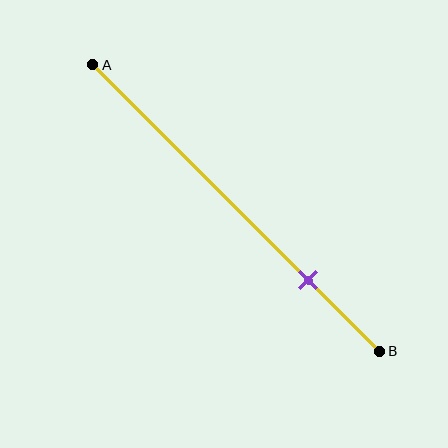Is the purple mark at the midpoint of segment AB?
No, the mark is at about 75% from A, not at the 50% midpoint.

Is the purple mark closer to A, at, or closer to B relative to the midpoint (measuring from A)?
The purple mark is closer to point B than the midpoint of segment AB.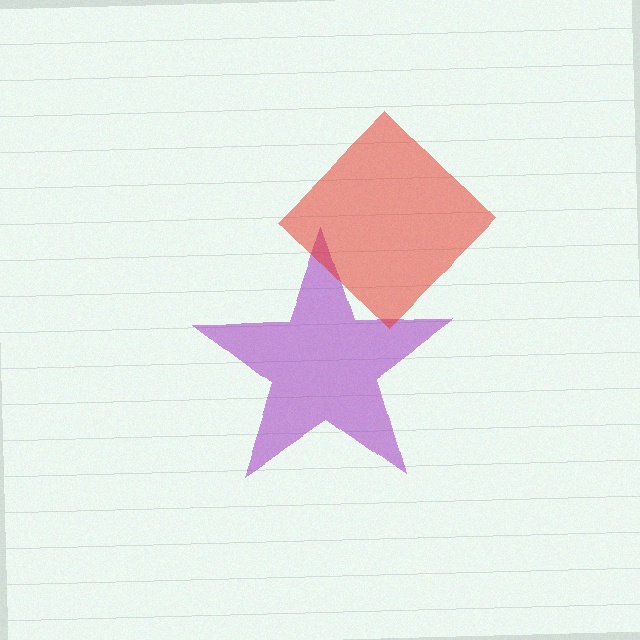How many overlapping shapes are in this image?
There are 2 overlapping shapes in the image.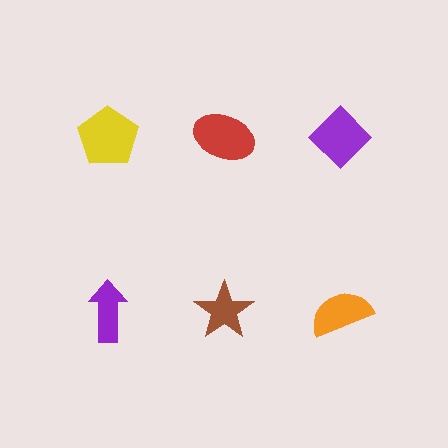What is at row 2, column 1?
A purple arrow.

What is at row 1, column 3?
A purple diamond.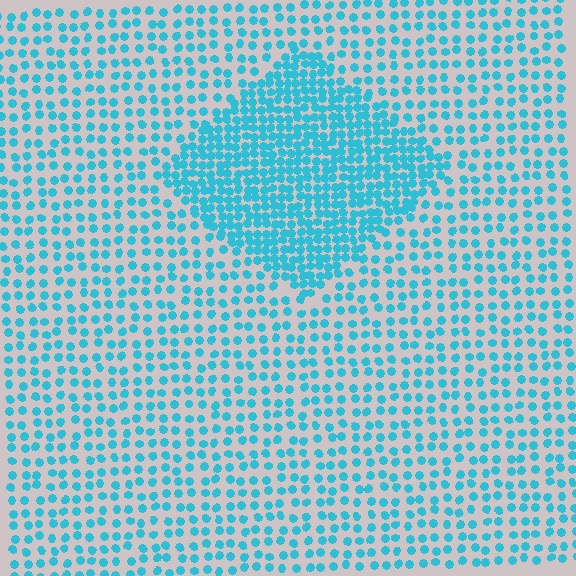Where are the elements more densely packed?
The elements are more densely packed inside the diamond boundary.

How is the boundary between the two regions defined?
The boundary is defined by a change in element density (approximately 2.1x ratio). All elements are the same color, size, and shape.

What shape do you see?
I see a diamond.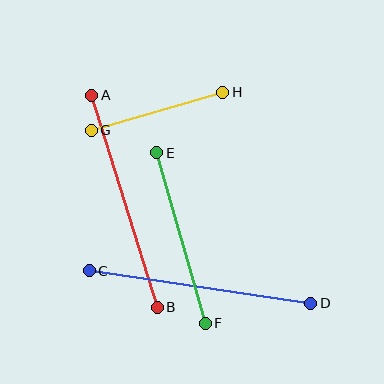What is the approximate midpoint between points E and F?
The midpoint is at approximately (181, 238) pixels.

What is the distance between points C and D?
The distance is approximately 224 pixels.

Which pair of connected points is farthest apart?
Points C and D are farthest apart.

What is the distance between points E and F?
The distance is approximately 177 pixels.